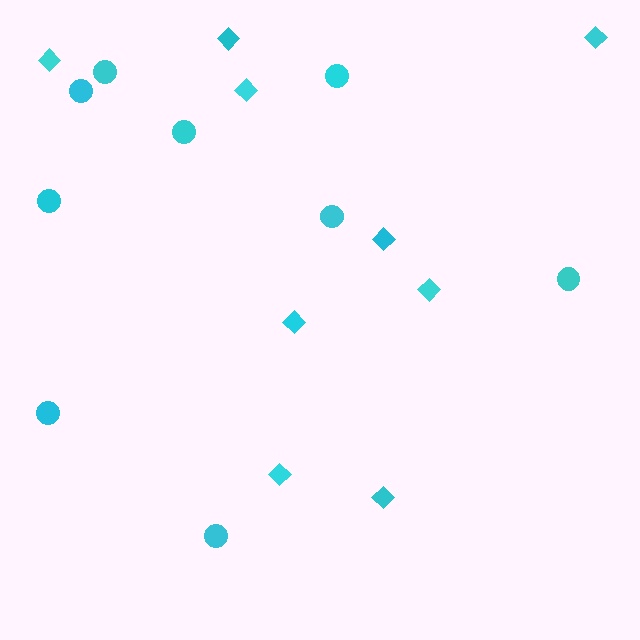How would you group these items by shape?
There are 2 groups: one group of circles (9) and one group of diamonds (9).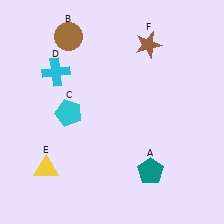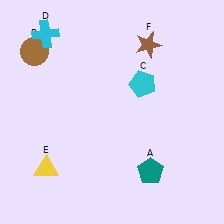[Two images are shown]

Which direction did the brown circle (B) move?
The brown circle (B) moved left.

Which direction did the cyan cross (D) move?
The cyan cross (D) moved up.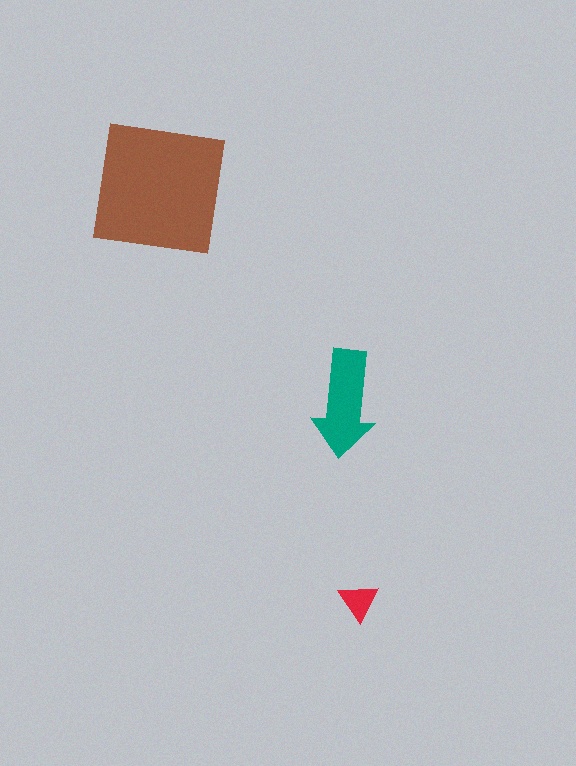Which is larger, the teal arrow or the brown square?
The brown square.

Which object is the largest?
The brown square.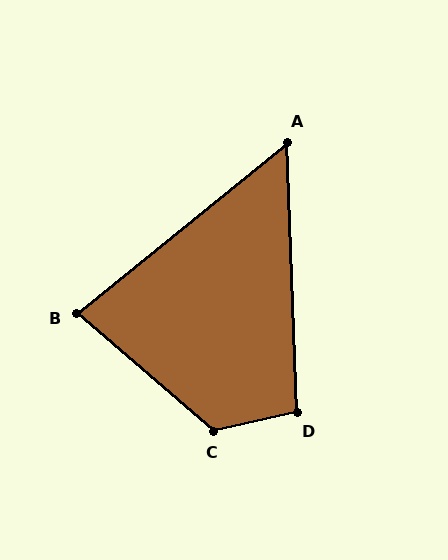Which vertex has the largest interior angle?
C, at approximately 127 degrees.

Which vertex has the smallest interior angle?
A, at approximately 53 degrees.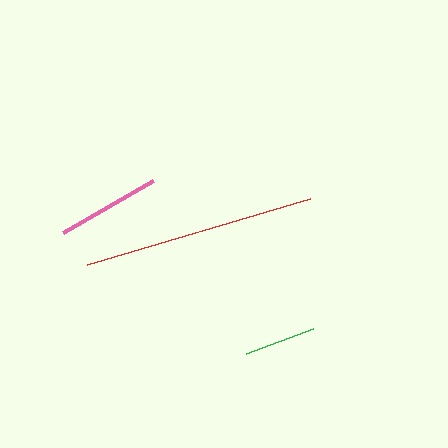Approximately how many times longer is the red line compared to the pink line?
The red line is approximately 2.2 times the length of the pink line.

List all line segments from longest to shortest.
From longest to shortest: red, pink, green.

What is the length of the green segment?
The green segment is approximately 72 pixels long.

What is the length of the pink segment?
The pink segment is approximately 104 pixels long.